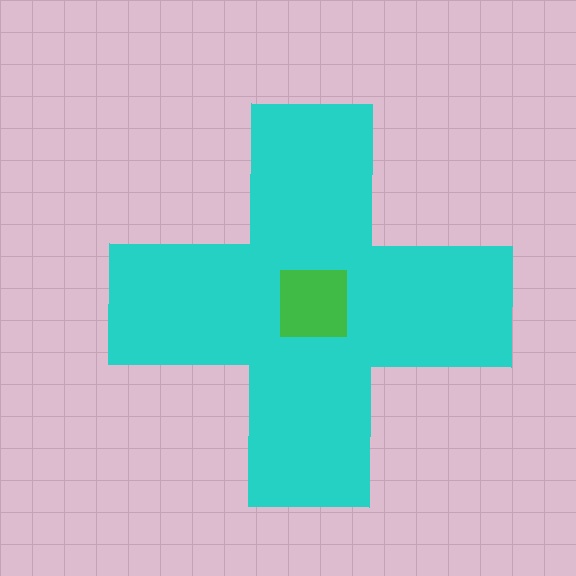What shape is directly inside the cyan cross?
The green square.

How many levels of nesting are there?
2.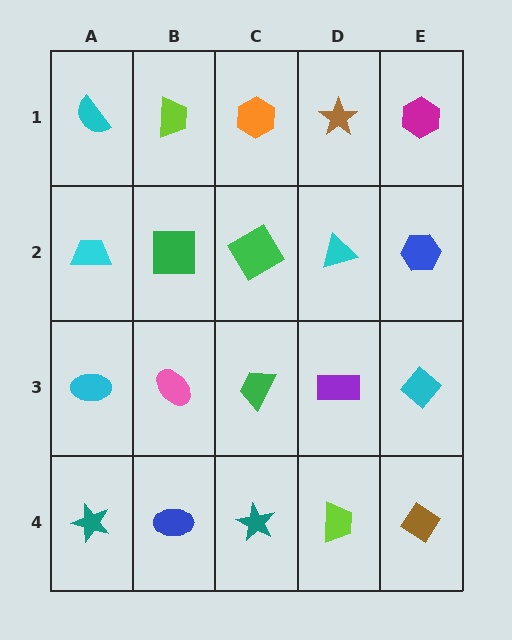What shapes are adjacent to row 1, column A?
A cyan trapezoid (row 2, column A), a lime trapezoid (row 1, column B).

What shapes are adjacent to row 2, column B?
A lime trapezoid (row 1, column B), a pink ellipse (row 3, column B), a cyan trapezoid (row 2, column A), a green diamond (row 2, column C).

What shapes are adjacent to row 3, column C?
A green diamond (row 2, column C), a teal star (row 4, column C), a pink ellipse (row 3, column B), a purple rectangle (row 3, column D).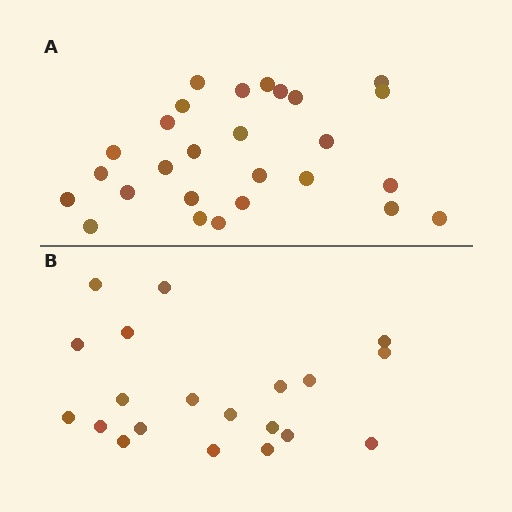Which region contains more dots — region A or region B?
Region A (the top region) has more dots.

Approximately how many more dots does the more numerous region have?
Region A has roughly 8 or so more dots than region B.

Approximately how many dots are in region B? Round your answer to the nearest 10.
About 20 dots.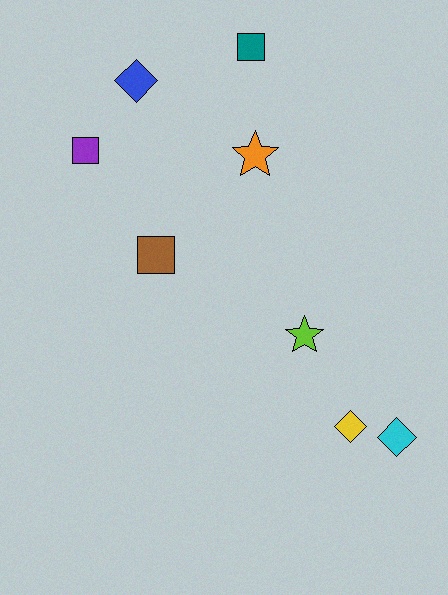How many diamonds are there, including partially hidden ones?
There are 3 diamonds.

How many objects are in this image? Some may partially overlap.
There are 8 objects.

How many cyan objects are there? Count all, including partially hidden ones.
There is 1 cyan object.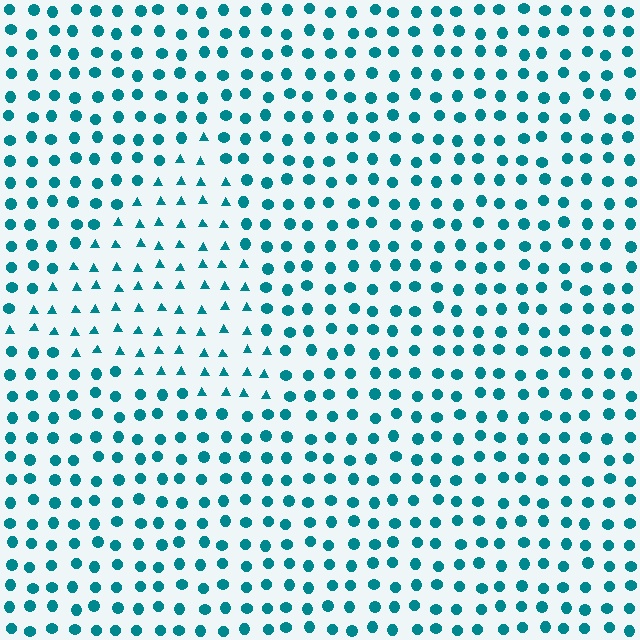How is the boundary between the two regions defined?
The boundary is defined by a change in element shape: triangles inside vs. circles outside. All elements share the same color and spacing.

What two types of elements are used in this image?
The image uses triangles inside the triangle region and circles outside it.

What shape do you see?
I see a triangle.